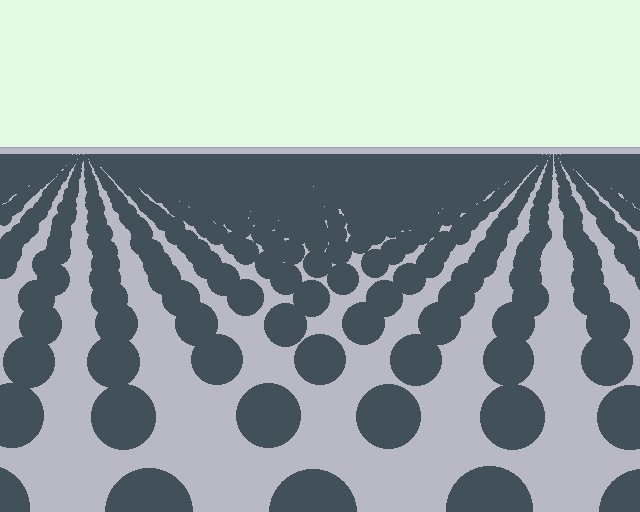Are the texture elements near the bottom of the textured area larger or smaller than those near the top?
Larger. Near the bottom, elements are closer to the viewer and appear at a bigger on-screen size.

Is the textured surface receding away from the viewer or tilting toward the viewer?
The surface is receding away from the viewer. Texture elements get smaller and denser toward the top.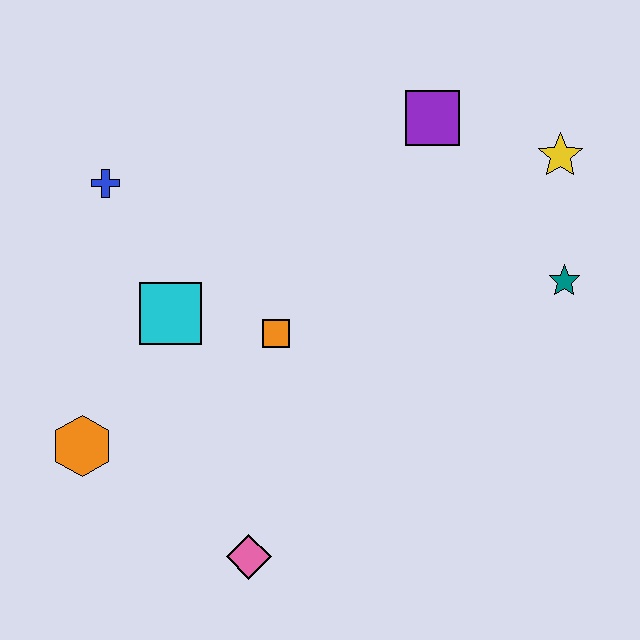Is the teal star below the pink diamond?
No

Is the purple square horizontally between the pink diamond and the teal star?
Yes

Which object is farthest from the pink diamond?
The yellow star is farthest from the pink diamond.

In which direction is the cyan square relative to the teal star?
The cyan square is to the left of the teal star.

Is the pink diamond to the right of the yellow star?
No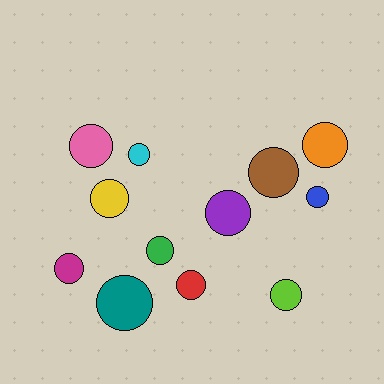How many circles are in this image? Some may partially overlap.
There are 12 circles.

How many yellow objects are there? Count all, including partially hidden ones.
There is 1 yellow object.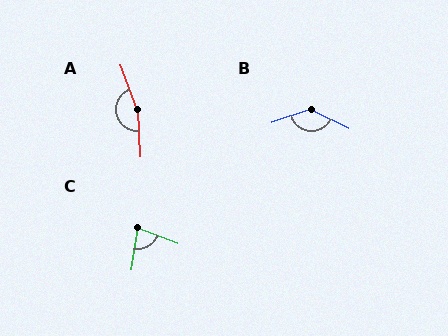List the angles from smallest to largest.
C (78°), B (135°), A (163°).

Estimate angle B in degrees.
Approximately 135 degrees.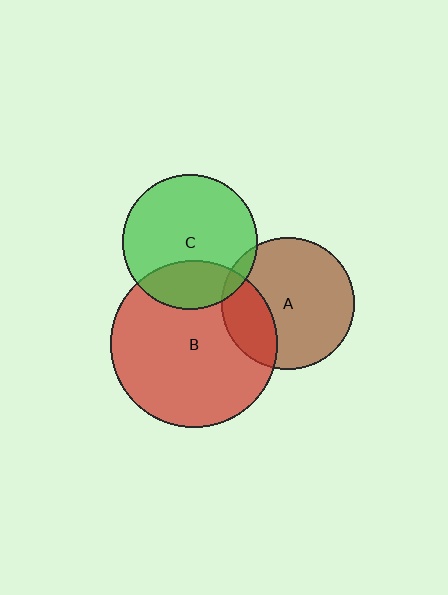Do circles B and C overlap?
Yes.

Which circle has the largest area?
Circle B (red).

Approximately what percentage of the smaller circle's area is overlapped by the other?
Approximately 25%.